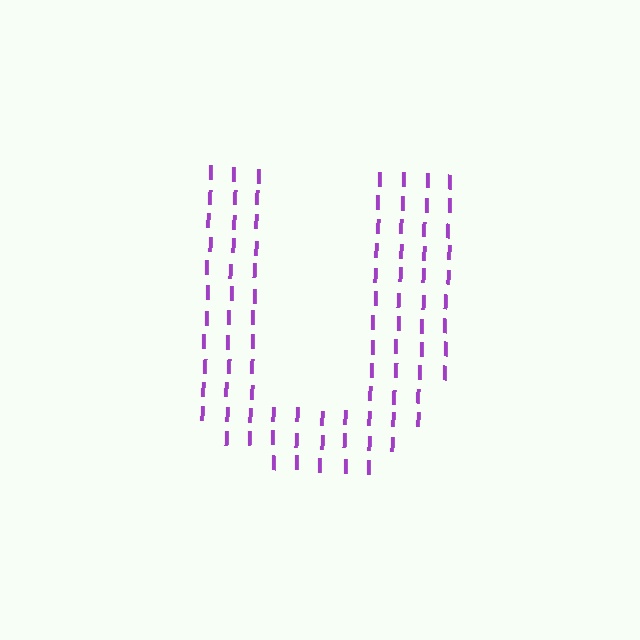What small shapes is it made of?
It is made of small letter I's.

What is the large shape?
The large shape is the letter U.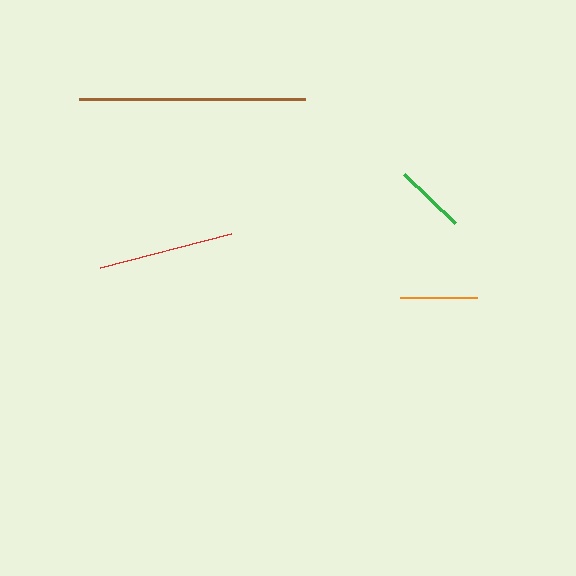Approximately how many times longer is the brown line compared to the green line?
The brown line is approximately 3.2 times the length of the green line.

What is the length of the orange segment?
The orange segment is approximately 76 pixels long.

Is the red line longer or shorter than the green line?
The red line is longer than the green line.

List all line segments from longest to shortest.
From longest to shortest: brown, red, orange, green.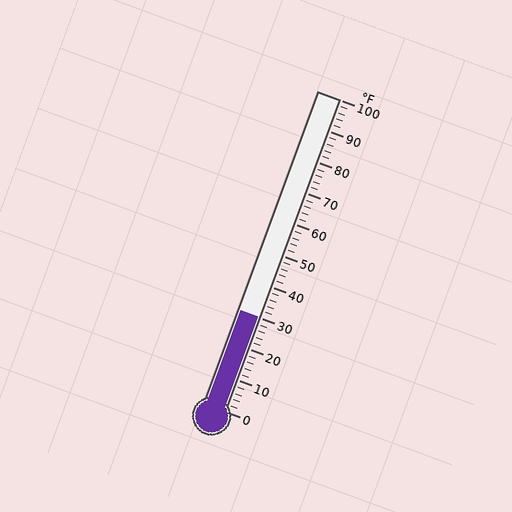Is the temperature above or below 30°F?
The temperature is at 30°F.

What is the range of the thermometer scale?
The thermometer scale ranges from 0°F to 100°F.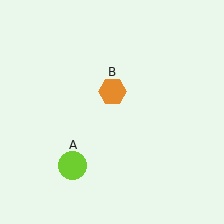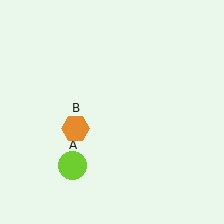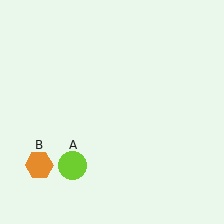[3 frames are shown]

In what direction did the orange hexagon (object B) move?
The orange hexagon (object B) moved down and to the left.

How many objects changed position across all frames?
1 object changed position: orange hexagon (object B).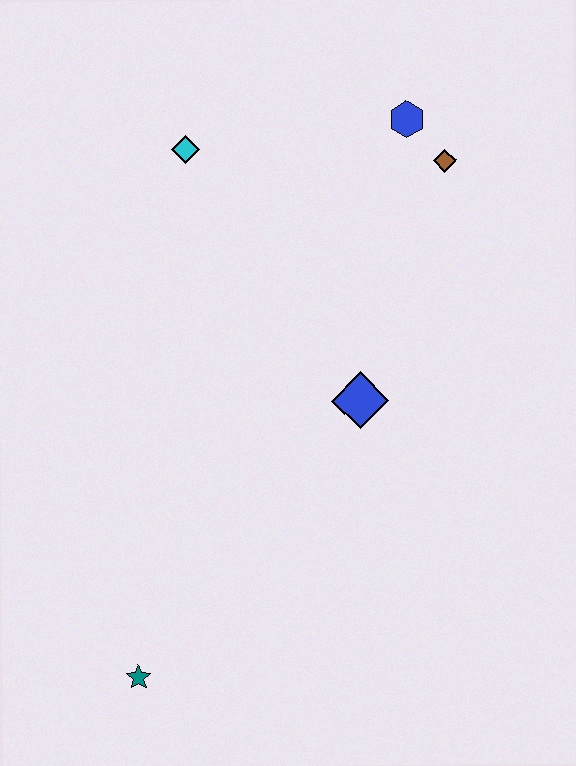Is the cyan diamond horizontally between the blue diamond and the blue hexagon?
No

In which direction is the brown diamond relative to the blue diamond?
The brown diamond is above the blue diamond.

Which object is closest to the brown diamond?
The blue hexagon is closest to the brown diamond.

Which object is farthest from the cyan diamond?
The teal star is farthest from the cyan diamond.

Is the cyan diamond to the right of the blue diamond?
No